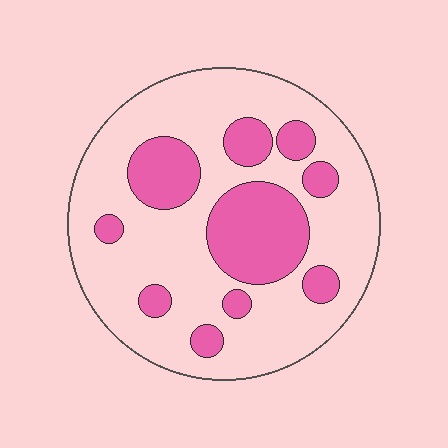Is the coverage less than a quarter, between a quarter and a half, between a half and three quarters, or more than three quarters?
Between a quarter and a half.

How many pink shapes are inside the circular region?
10.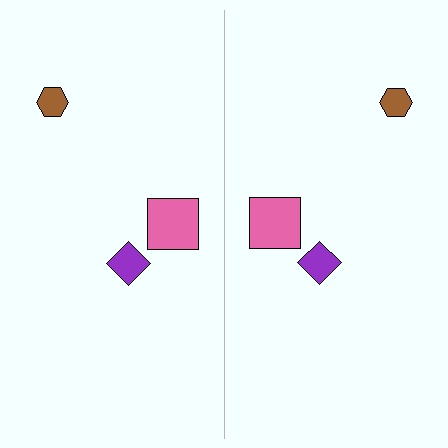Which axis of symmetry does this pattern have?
The pattern has a vertical axis of symmetry running through the center of the image.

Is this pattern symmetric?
Yes, this pattern has bilateral (reflection) symmetry.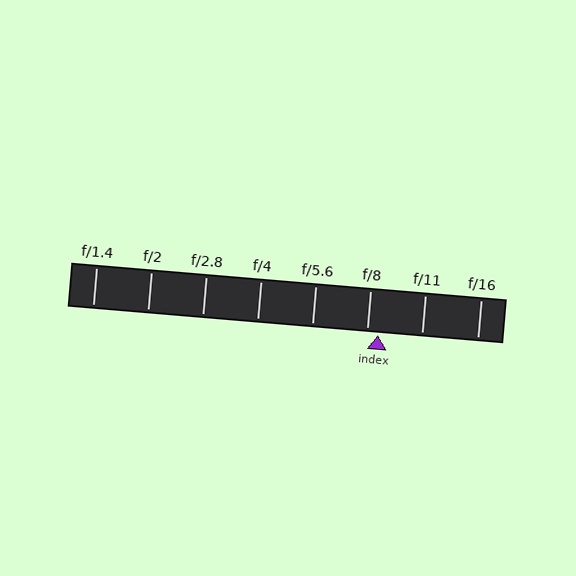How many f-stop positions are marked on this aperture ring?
There are 8 f-stop positions marked.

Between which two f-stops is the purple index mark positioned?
The index mark is between f/8 and f/11.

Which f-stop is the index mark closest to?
The index mark is closest to f/8.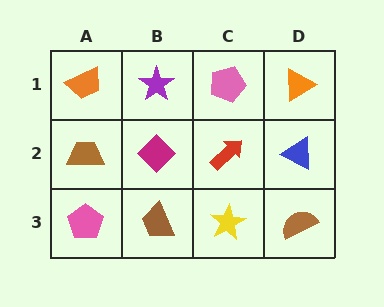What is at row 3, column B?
A brown trapezoid.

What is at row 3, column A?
A pink pentagon.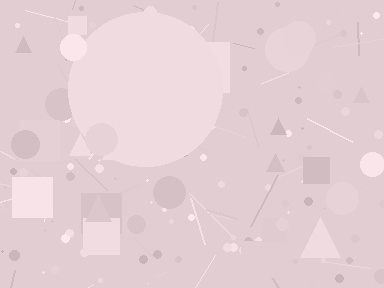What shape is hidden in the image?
A circle is hidden in the image.